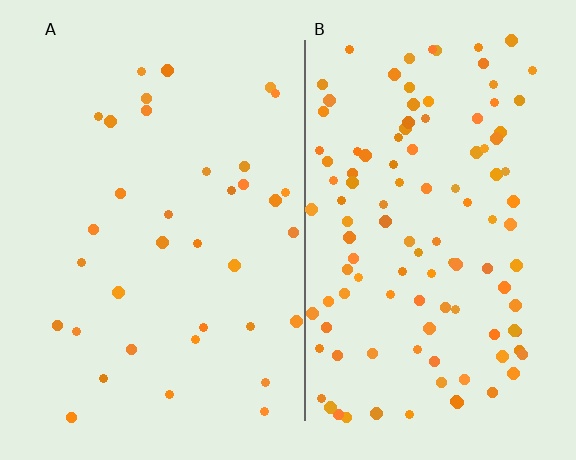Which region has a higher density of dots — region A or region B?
B (the right).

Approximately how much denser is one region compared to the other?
Approximately 3.2× — region B over region A.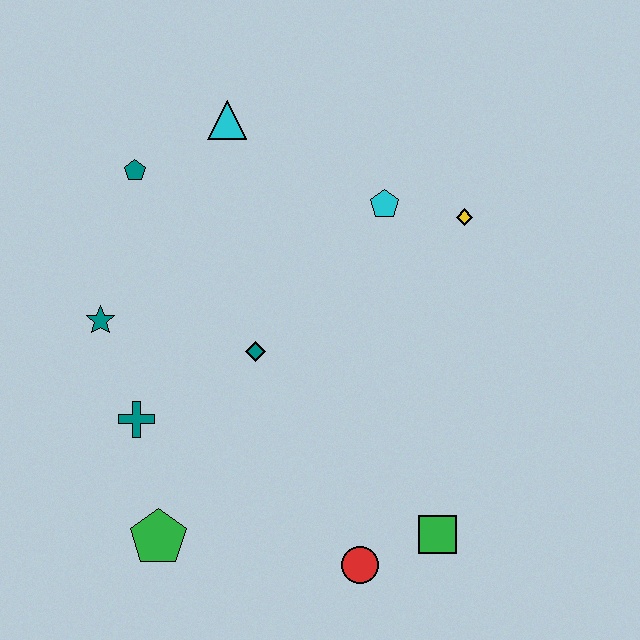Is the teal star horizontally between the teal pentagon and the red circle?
No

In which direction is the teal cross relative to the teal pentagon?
The teal cross is below the teal pentagon.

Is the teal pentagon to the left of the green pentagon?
Yes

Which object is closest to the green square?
The red circle is closest to the green square.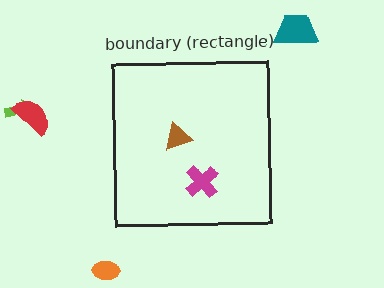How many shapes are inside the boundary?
2 inside, 4 outside.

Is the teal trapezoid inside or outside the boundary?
Outside.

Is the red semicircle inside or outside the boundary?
Outside.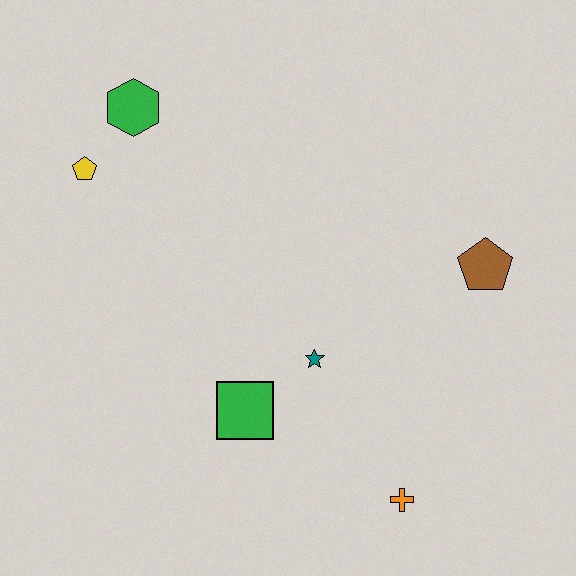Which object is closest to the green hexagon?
The yellow pentagon is closest to the green hexagon.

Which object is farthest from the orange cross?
The green hexagon is farthest from the orange cross.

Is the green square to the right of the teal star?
No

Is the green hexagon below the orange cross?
No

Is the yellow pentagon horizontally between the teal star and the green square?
No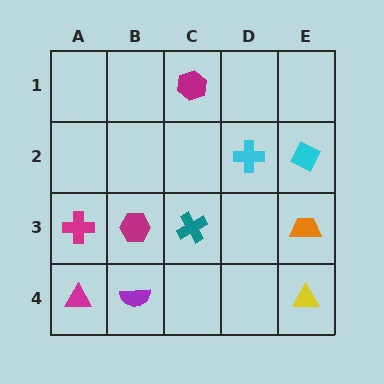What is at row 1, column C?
A magenta hexagon.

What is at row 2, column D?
A cyan cross.